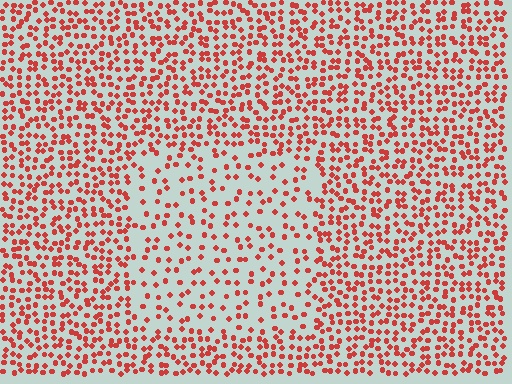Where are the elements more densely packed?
The elements are more densely packed outside the rectangle boundary.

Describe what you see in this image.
The image contains small red elements arranged at two different densities. A rectangle-shaped region is visible where the elements are less densely packed than the surrounding area.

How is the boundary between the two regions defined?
The boundary is defined by a change in element density (approximately 2.0x ratio). All elements are the same color, size, and shape.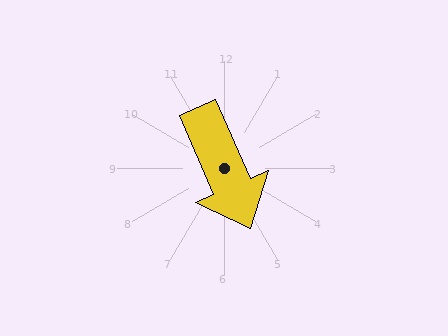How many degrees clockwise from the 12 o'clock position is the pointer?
Approximately 156 degrees.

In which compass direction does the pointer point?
Southeast.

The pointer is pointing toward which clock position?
Roughly 5 o'clock.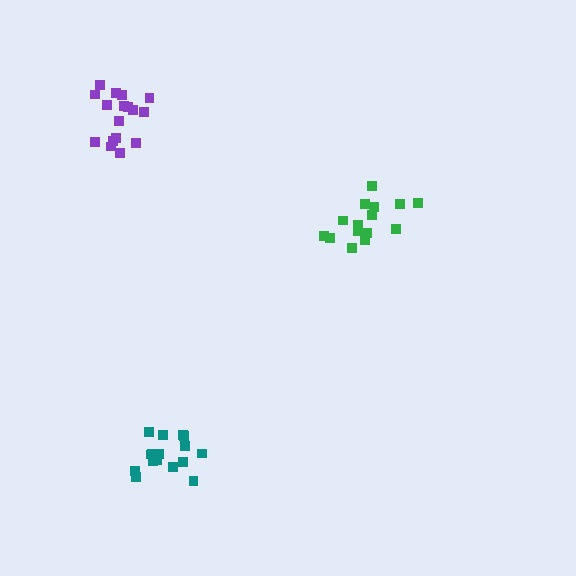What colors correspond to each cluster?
The clusters are colored: green, teal, purple.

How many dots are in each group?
Group 1: 15 dots, Group 2: 16 dots, Group 3: 17 dots (48 total).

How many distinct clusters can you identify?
There are 3 distinct clusters.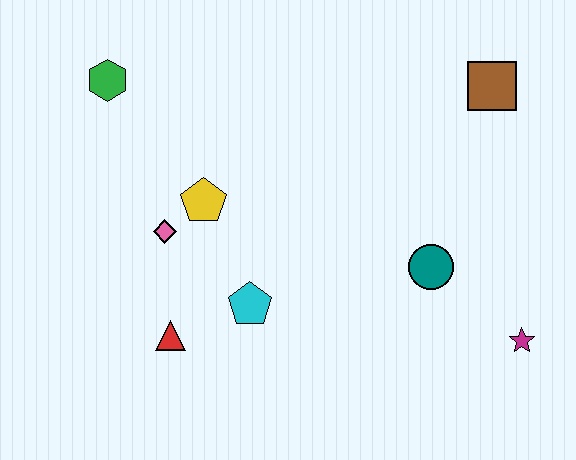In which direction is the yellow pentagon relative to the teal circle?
The yellow pentagon is to the left of the teal circle.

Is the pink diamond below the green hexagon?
Yes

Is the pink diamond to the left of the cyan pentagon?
Yes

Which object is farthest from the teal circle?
The green hexagon is farthest from the teal circle.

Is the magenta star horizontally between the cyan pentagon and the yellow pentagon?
No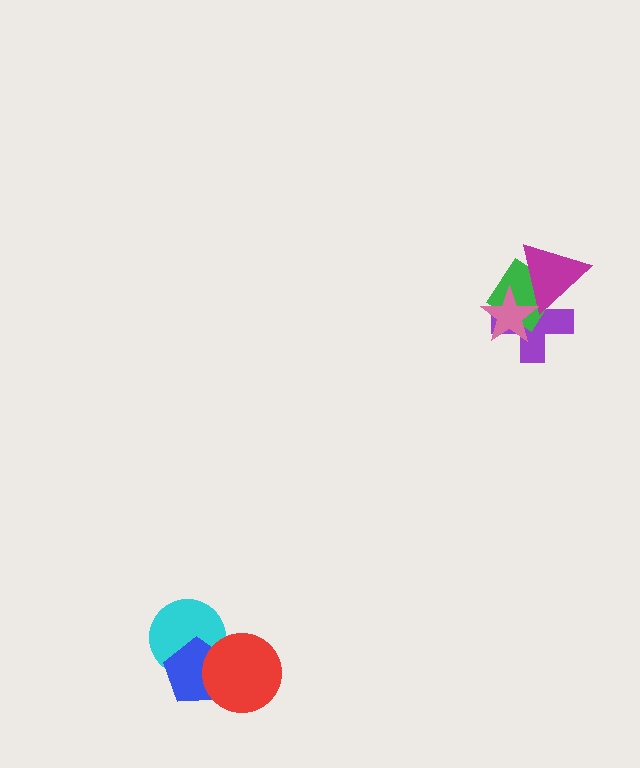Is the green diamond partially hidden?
Yes, it is partially covered by another shape.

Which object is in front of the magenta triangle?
The pink star is in front of the magenta triangle.